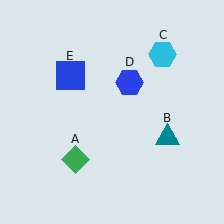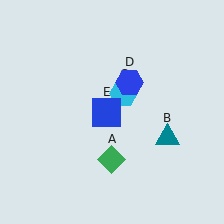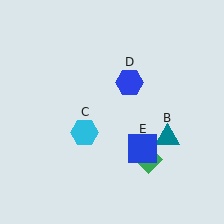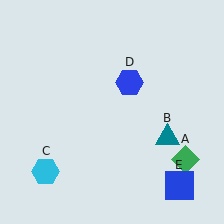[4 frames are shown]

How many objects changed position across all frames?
3 objects changed position: green diamond (object A), cyan hexagon (object C), blue square (object E).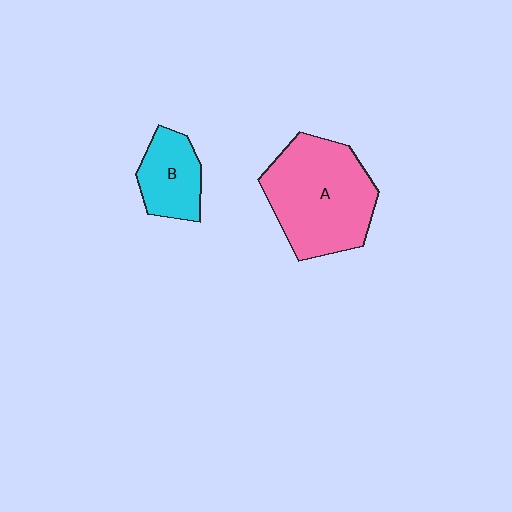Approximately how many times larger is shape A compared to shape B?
Approximately 2.2 times.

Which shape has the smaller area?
Shape B (cyan).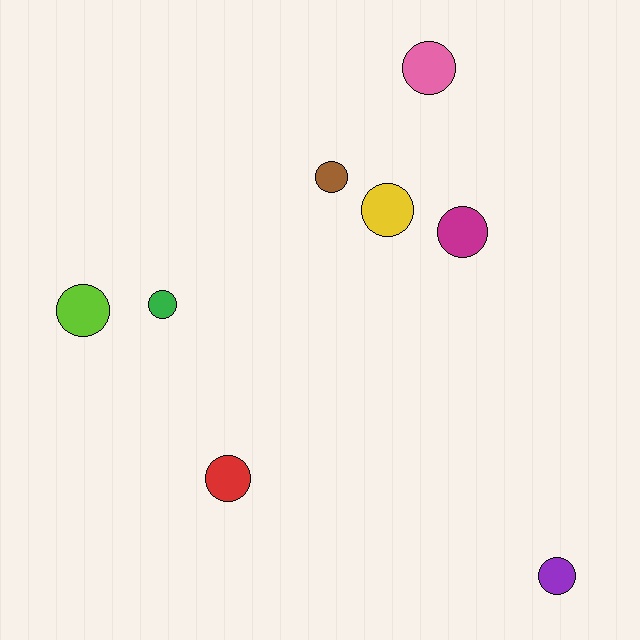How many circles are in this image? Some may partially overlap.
There are 8 circles.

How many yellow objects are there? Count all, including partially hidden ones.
There is 1 yellow object.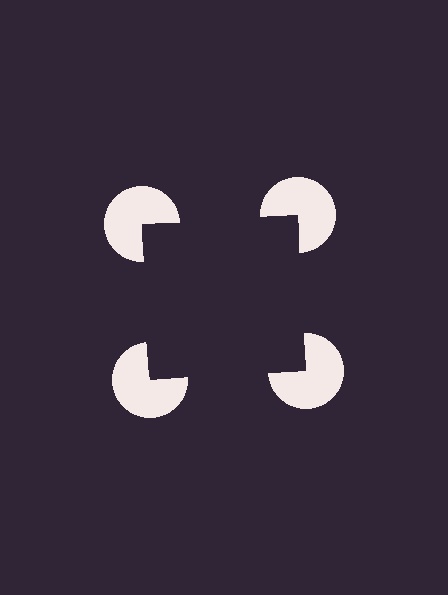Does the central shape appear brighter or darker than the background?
It typically appears slightly darker than the background, even though no actual brightness change is drawn.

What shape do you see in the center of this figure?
An illusory square — its edges are inferred from the aligned wedge cuts in the pac-man discs, not physically drawn.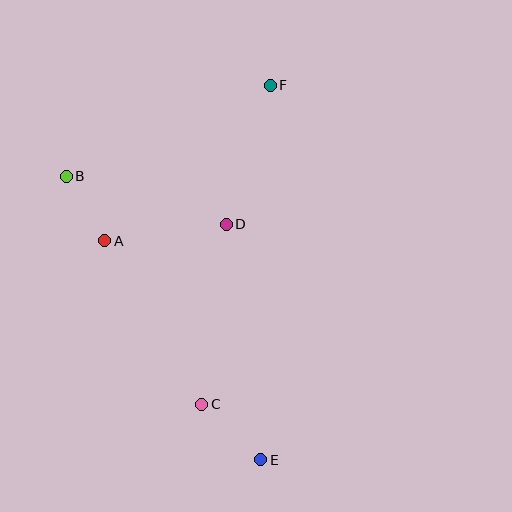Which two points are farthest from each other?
Points E and F are farthest from each other.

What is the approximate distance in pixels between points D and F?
The distance between D and F is approximately 146 pixels.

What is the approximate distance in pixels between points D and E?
The distance between D and E is approximately 238 pixels.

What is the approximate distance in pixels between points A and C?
The distance between A and C is approximately 190 pixels.